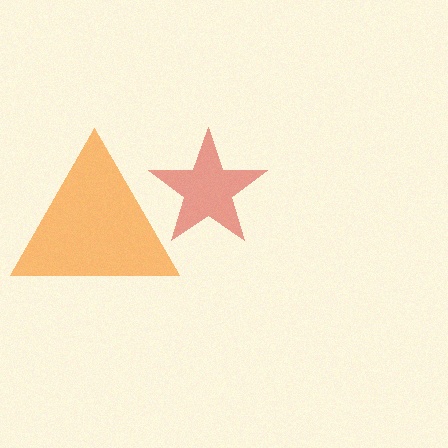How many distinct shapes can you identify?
There are 2 distinct shapes: an orange triangle, a red star.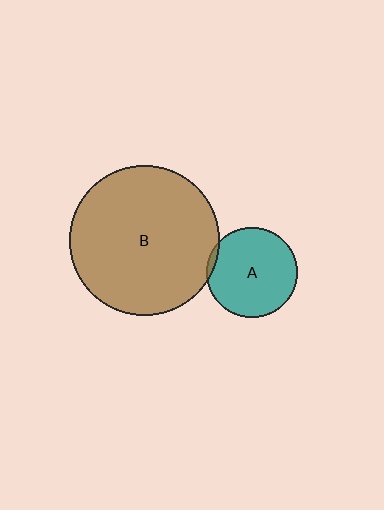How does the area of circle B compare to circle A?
Approximately 2.7 times.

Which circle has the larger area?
Circle B (brown).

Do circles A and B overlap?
Yes.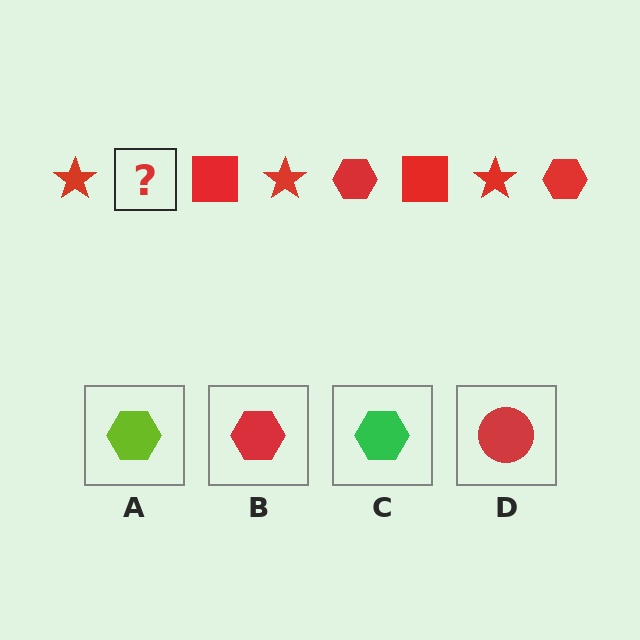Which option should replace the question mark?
Option B.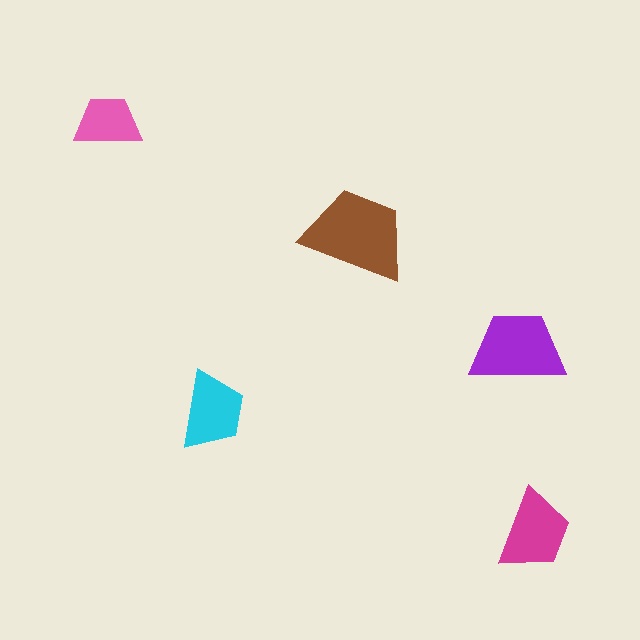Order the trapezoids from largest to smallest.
the brown one, the purple one, the magenta one, the cyan one, the pink one.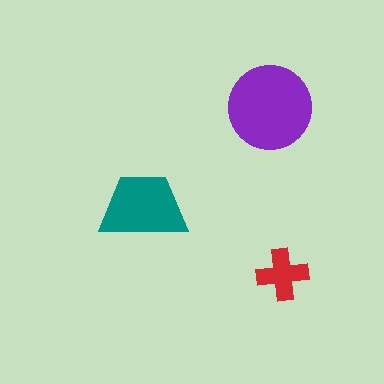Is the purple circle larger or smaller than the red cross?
Larger.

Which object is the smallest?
The red cross.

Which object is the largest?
The purple circle.